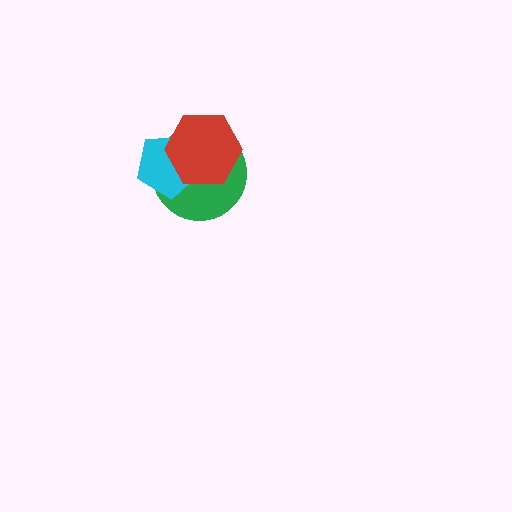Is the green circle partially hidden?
Yes, it is partially covered by another shape.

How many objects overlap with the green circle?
2 objects overlap with the green circle.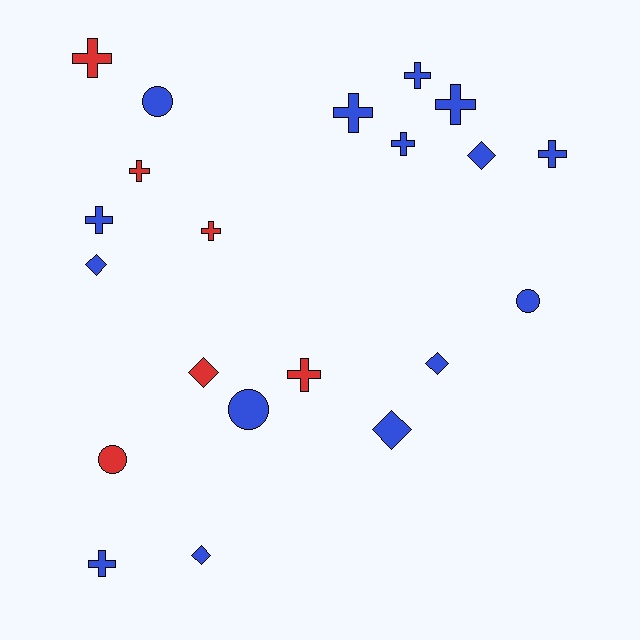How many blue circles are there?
There are 3 blue circles.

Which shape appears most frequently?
Cross, with 11 objects.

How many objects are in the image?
There are 21 objects.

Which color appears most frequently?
Blue, with 15 objects.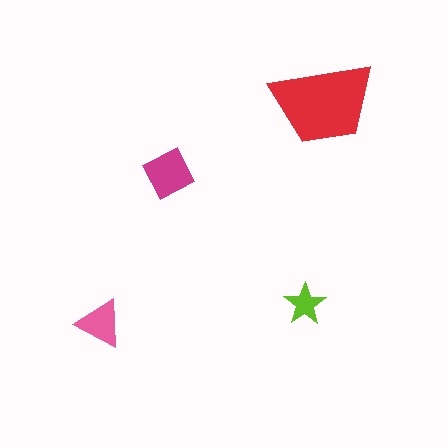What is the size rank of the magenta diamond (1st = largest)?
2nd.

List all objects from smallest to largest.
The lime star, the pink triangle, the magenta diamond, the red trapezoid.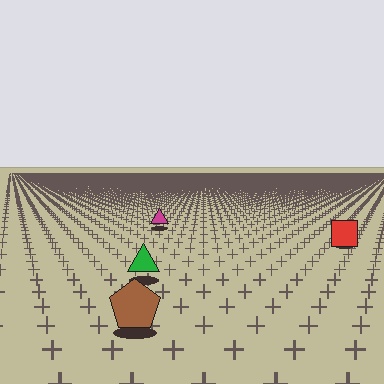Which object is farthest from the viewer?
The magenta triangle is farthest from the viewer. It appears smaller and the ground texture around it is denser.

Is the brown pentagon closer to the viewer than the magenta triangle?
Yes. The brown pentagon is closer — you can tell from the texture gradient: the ground texture is coarser near it.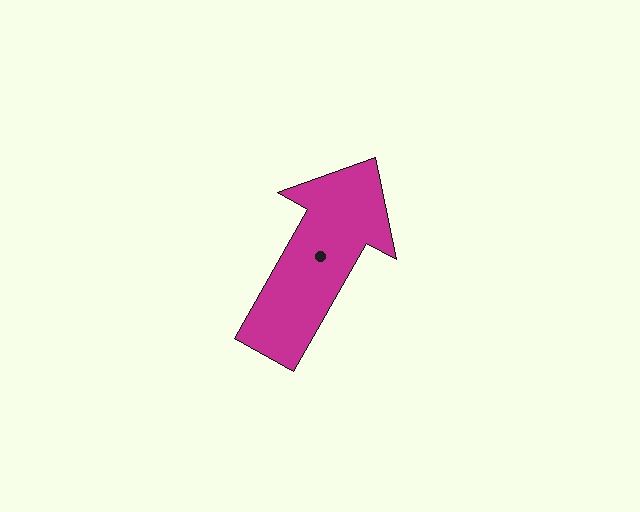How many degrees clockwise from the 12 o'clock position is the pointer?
Approximately 29 degrees.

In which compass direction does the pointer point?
Northeast.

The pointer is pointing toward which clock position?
Roughly 1 o'clock.